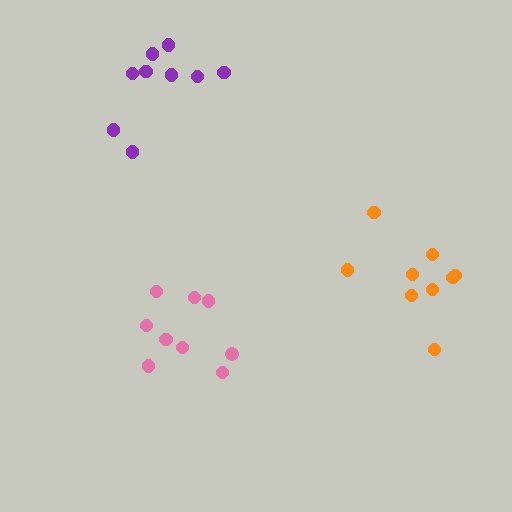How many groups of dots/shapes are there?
There are 3 groups.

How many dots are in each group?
Group 1: 9 dots, Group 2: 9 dots, Group 3: 9 dots (27 total).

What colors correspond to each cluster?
The clusters are colored: pink, purple, orange.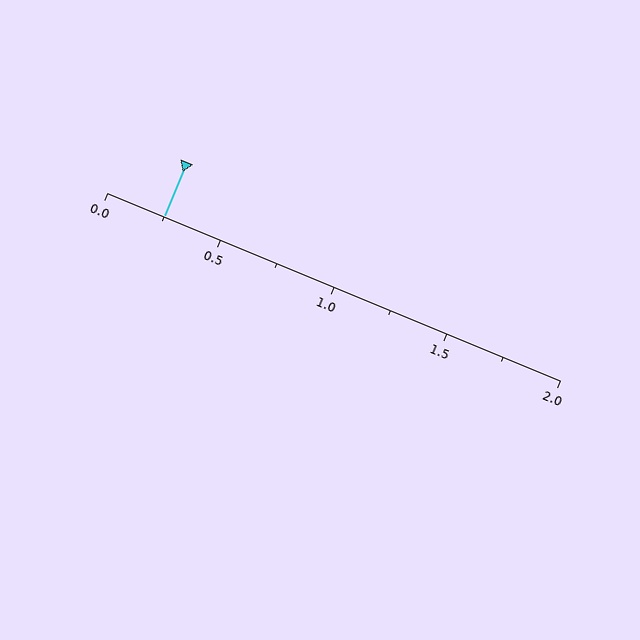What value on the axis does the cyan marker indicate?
The marker indicates approximately 0.25.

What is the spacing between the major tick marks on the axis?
The major ticks are spaced 0.5 apart.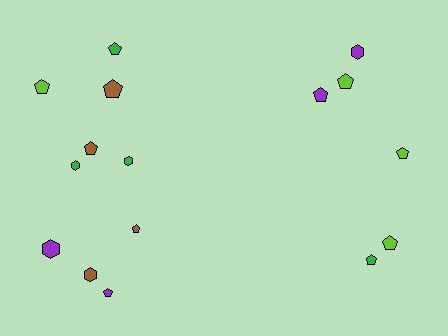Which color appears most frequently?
Lime, with 4 objects.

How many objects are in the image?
There are 16 objects.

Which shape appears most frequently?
Pentagon, with 11 objects.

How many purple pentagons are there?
There are 2 purple pentagons.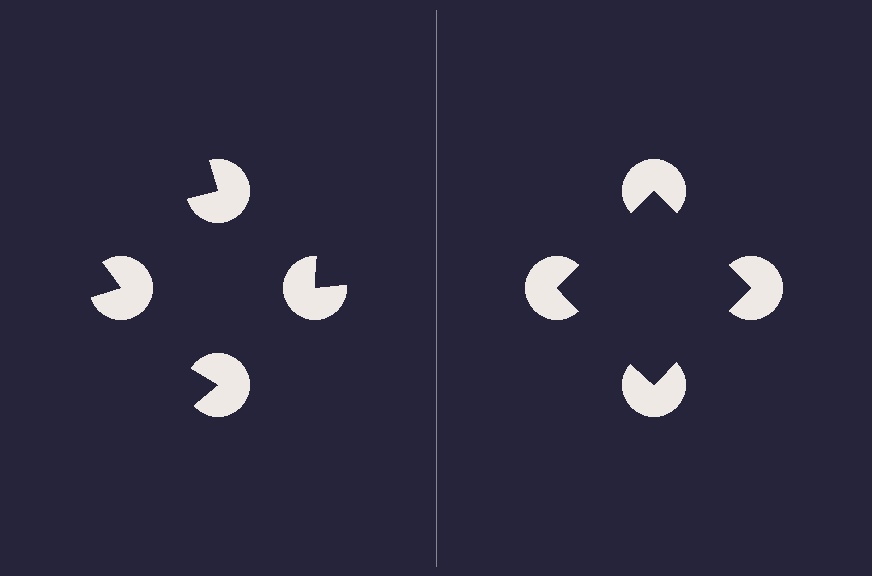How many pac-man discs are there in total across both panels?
8 — 4 on each side.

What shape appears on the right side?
An illusory square.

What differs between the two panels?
The pac-man discs are positioned identically on both sides; only the wedge orientations differ. On the right they align to a square; on the left they are misaligned.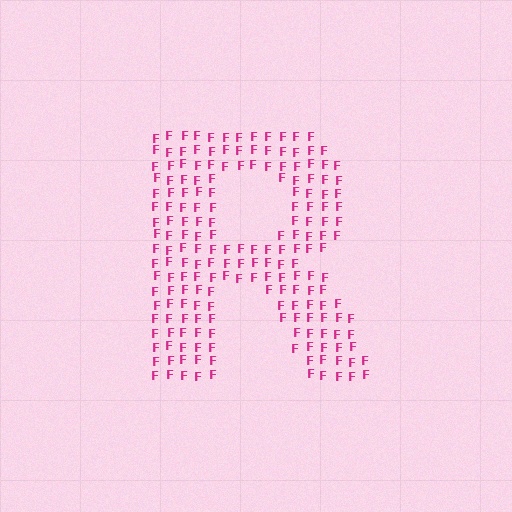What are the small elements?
The small elements are letter F's.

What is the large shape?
The large shape is the letter R.